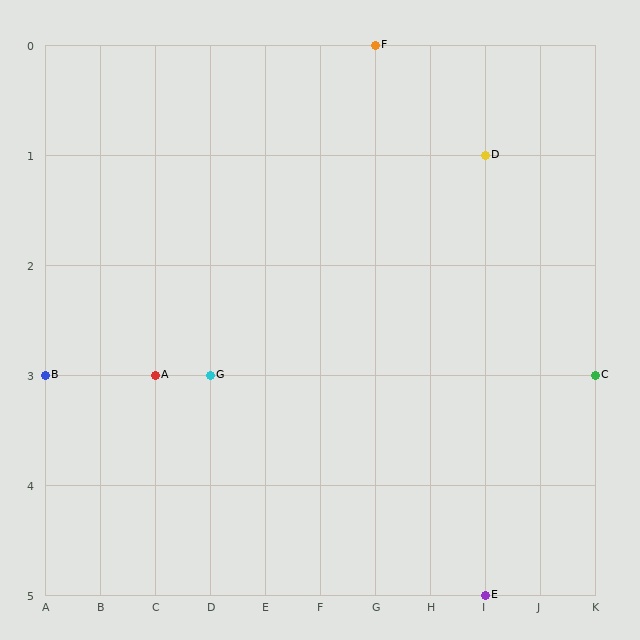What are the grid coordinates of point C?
Point C is at grid coordinates (K, 3).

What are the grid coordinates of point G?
Point G is at grid coordinates (D, 3).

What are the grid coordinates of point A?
Point A is at grid coordinates (C, 3).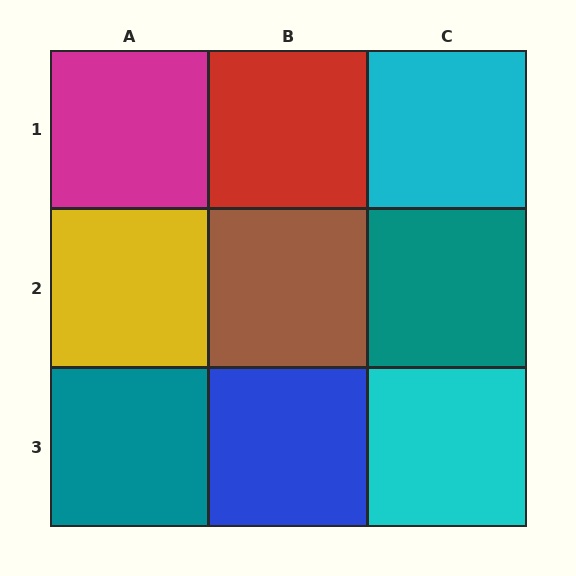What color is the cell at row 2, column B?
Brown.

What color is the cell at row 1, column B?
Red.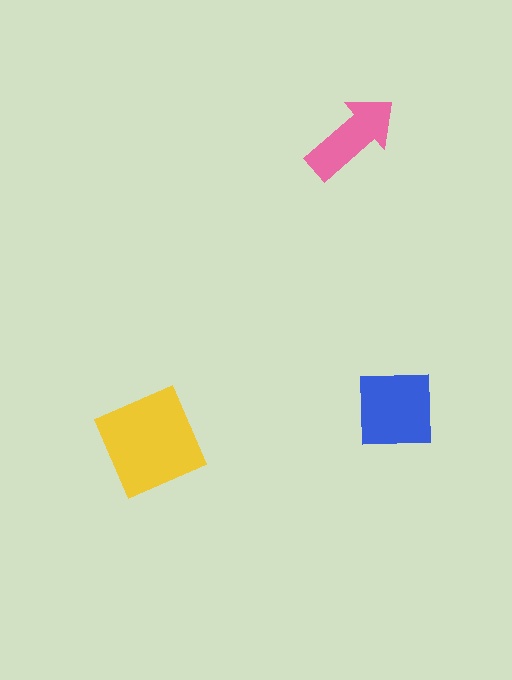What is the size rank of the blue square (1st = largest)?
2nd.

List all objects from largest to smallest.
The yellow square, the blue square, the pink arrow.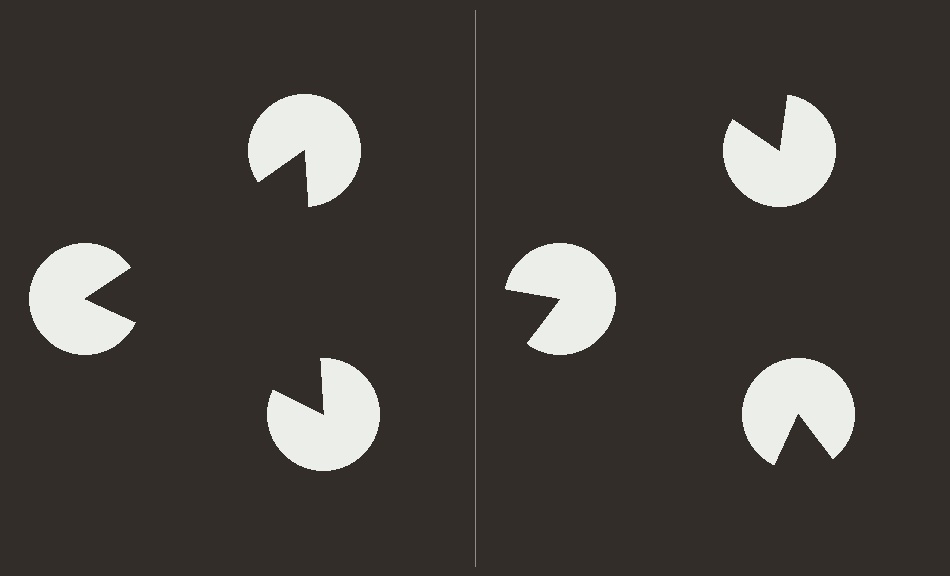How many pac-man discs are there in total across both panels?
6 — 3 on each side.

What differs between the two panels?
The pac-man discs are positioned identically on both sides; only the wedge orientations differ. On the left they align to a triangle; on the right they are misaligned.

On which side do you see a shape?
An illusory triangle appears on the left side. On the right side the wedge cuts are rotated, so no coherent shape forms.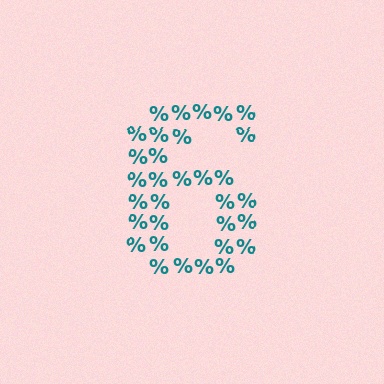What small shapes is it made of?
It is made of small percent signs.